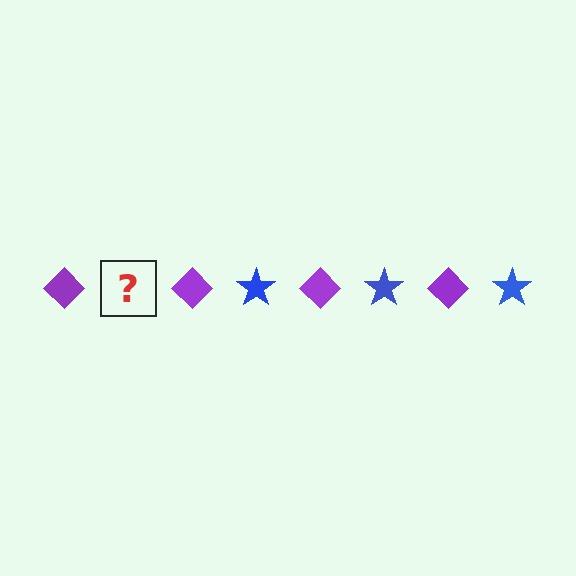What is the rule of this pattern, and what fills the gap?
The rule is that the pattern alternates between purple diamond and blue star. The gap should be filled with a blue star.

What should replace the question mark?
The question mark should be replaced with a blue star.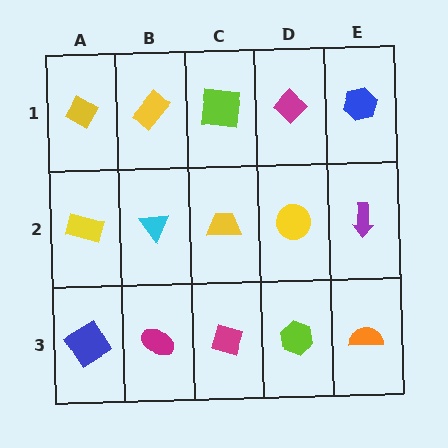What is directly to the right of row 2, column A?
A cyan triangle.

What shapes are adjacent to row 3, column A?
A yellow rectangle (row 2, column A), a magenta ellipse (row 3, column B).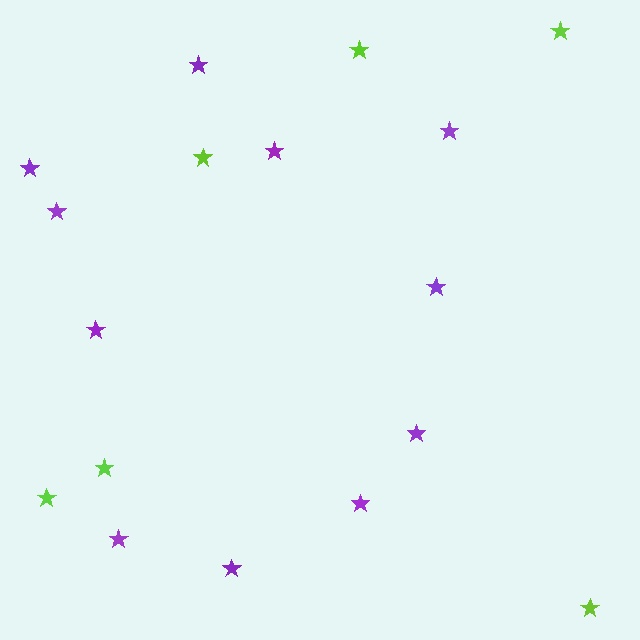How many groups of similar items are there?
There are 2 groups: one group of lime stars (6) and one group of purple stars (11).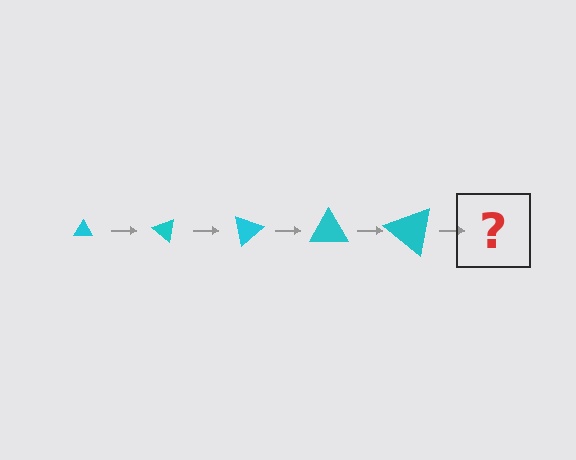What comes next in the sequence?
The next element should be a triangle, larger than the previous one and rotated 200 degrees from the start.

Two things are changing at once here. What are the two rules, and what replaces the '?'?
The two rules are that the triangle grows larger each step and it rotates 40 degrees each step. The '?' should be a triangle, larger than the previous one and rotated 200 degrees from the start.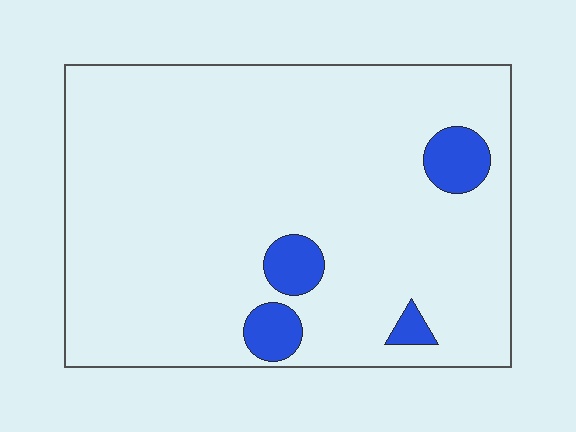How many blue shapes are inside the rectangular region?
4.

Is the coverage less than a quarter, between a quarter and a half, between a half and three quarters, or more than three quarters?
Less than a quarter.